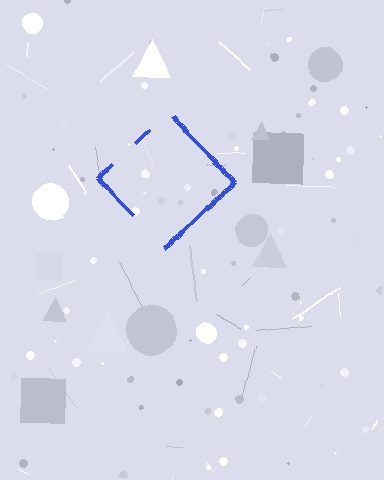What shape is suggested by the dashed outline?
The dashed outline suggests a diamond.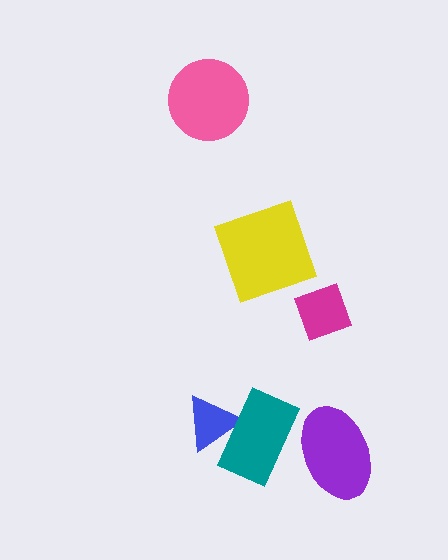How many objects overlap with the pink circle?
0 objects overlap with the pink circle.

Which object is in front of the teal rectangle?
The purple ellipse is in front of the teal rectangle.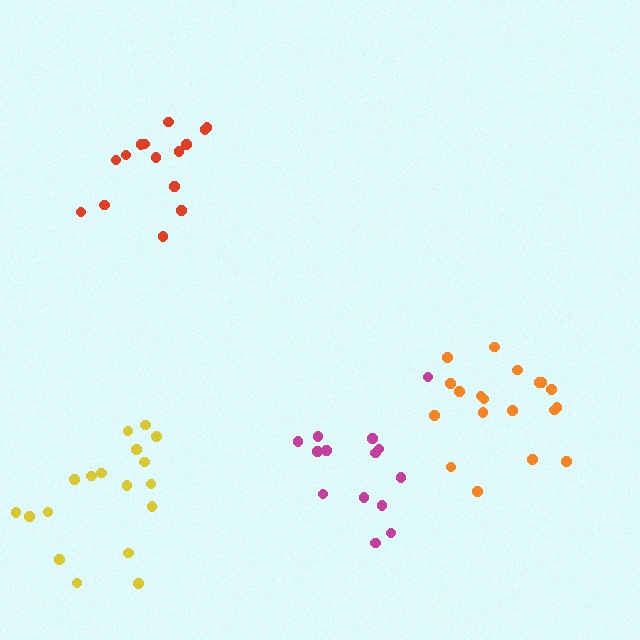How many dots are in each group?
Group 1: 15 dots, Group 2: 19 dots, Group 3: 18 dots, Group 4: 14 dots (66 total).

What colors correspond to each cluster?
The clusters are colored: red, orange, yellow, magenta.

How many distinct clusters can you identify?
There are 4 distinct clusters.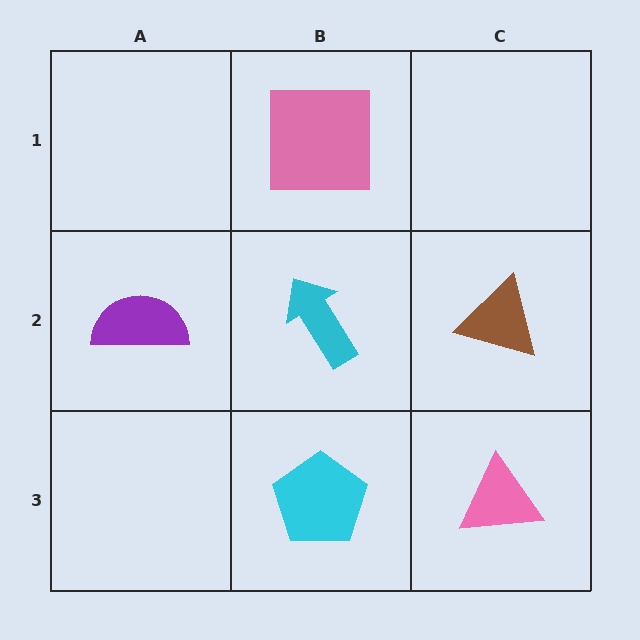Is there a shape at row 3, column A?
No, that cell is empty.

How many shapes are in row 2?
3 shapes.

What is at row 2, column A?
A purple semicircle.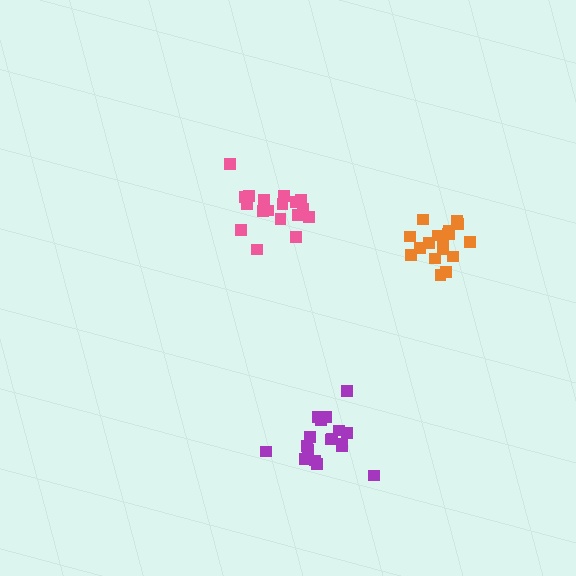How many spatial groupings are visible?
There are 3 spatial groupings.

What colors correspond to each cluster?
The clusters are colored: purple, pink, orange.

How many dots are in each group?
Group 1: 18 dots, Group 2: 18 dots, Group 3: 18 dots (54 total).